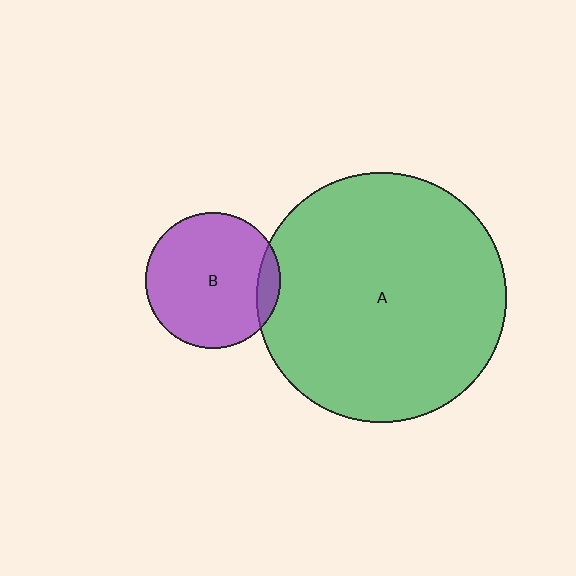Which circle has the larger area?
Circle A (green).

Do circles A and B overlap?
Yes.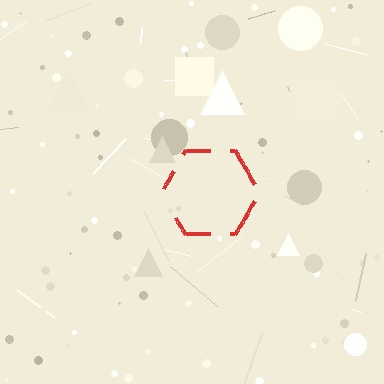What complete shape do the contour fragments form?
The contour fragments form a hexagon.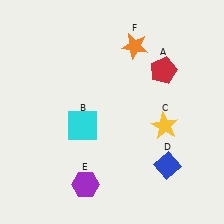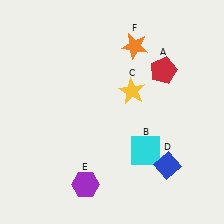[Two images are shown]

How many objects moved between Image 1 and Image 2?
2 objects moved between the two images.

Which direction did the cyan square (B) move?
The cyan square (B) moved right.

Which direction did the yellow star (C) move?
The yellow star (C) moved up.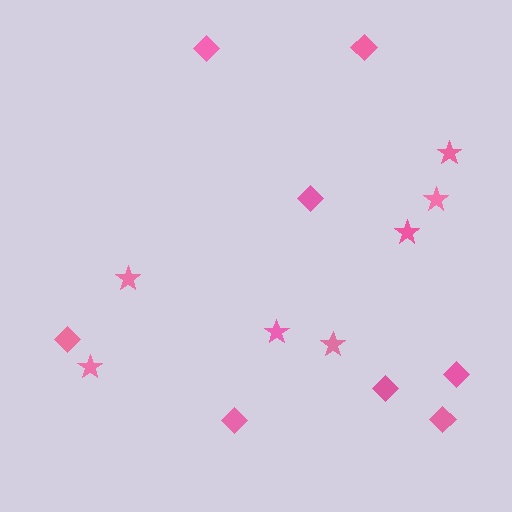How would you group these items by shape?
There are 2 groups: one group of stars (7) and one group of diamonds (8).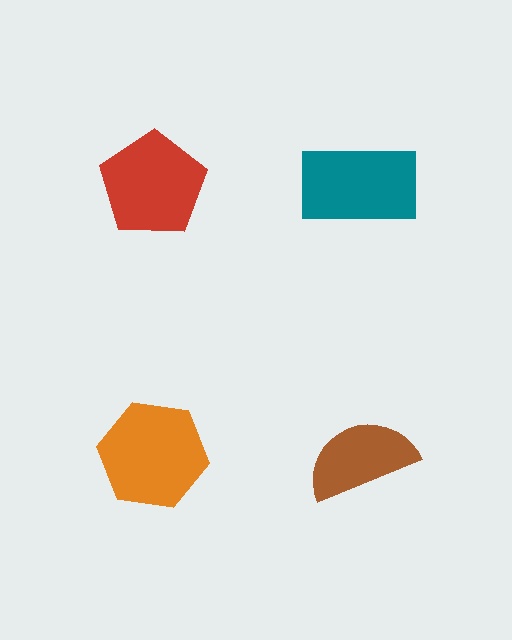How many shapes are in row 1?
2 shapes.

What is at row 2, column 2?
A brown semicircle.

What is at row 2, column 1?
An orange hexagon.